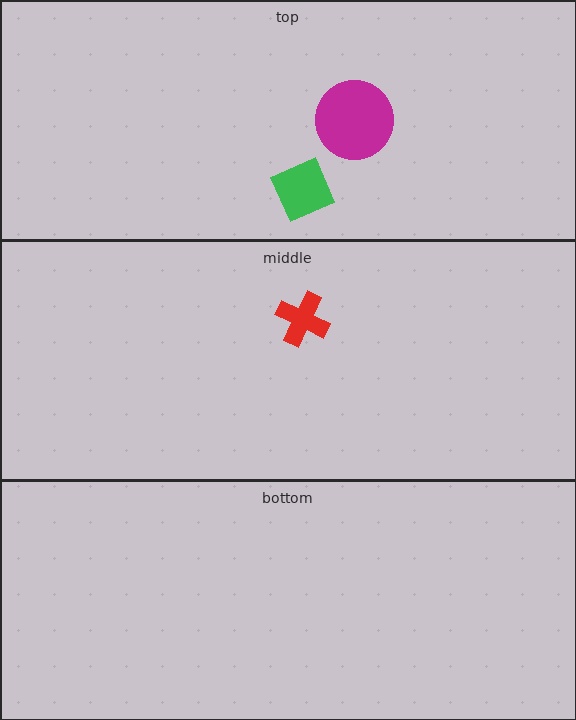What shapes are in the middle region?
The red cross.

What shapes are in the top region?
The magenta circle, the green diamond.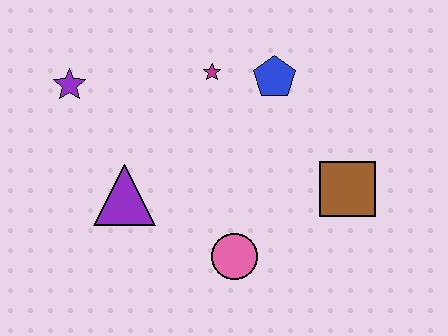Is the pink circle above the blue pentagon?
No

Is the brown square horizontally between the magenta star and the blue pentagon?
No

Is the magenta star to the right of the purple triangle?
Yes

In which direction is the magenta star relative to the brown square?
The magenta star is to the left of the brown square.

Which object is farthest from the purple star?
The brown square is farthest from the purple star.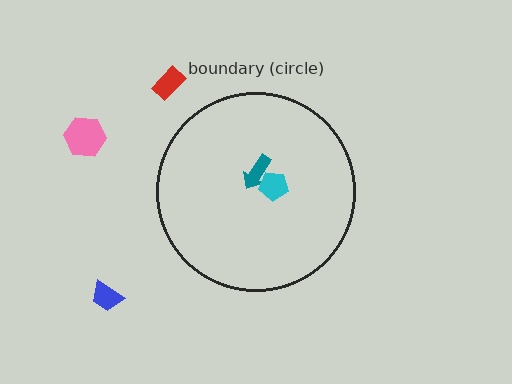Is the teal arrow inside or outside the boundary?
Inside.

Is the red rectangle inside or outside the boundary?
Outside.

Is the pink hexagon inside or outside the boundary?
Outside.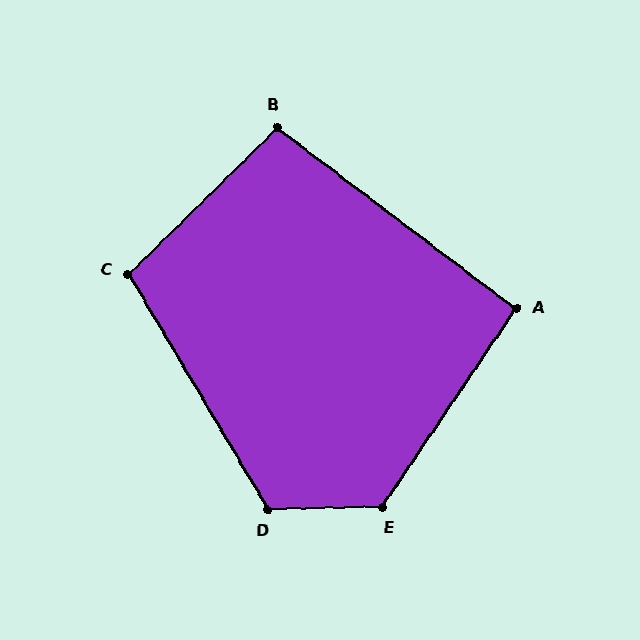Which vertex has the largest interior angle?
E, at approximately 126 degrees.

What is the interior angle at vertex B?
Approximately 98 degrees (obtuse).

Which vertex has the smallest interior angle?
A, at approximately 93 degrees.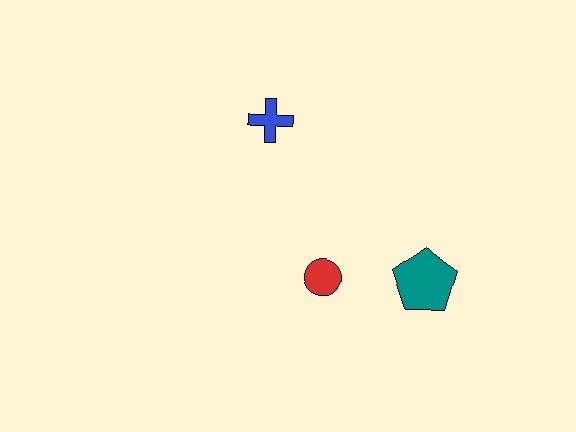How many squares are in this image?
There are no squares.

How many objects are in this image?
There are 3 objects.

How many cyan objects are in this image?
There are no cyan objects.